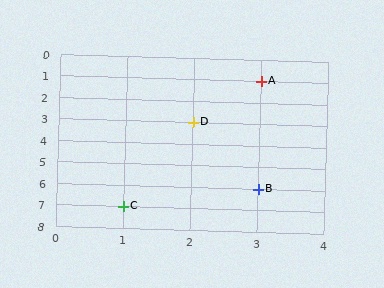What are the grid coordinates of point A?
Point A is at grid coordinates (3, 1).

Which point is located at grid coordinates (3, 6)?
Point B is at (3, 6).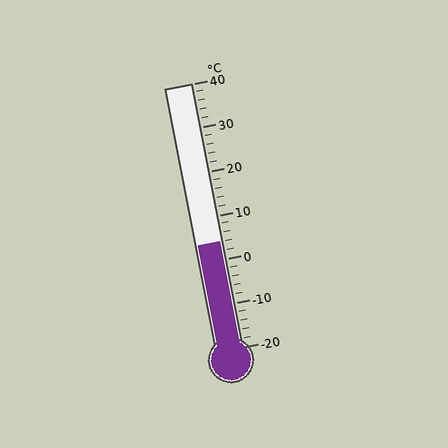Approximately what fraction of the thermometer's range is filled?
The thermometer is filled to approximately 40% of its range.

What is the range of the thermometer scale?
The thermometer scale ranges from -20°C to 40°C.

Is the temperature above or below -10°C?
The temperature is above -10°C.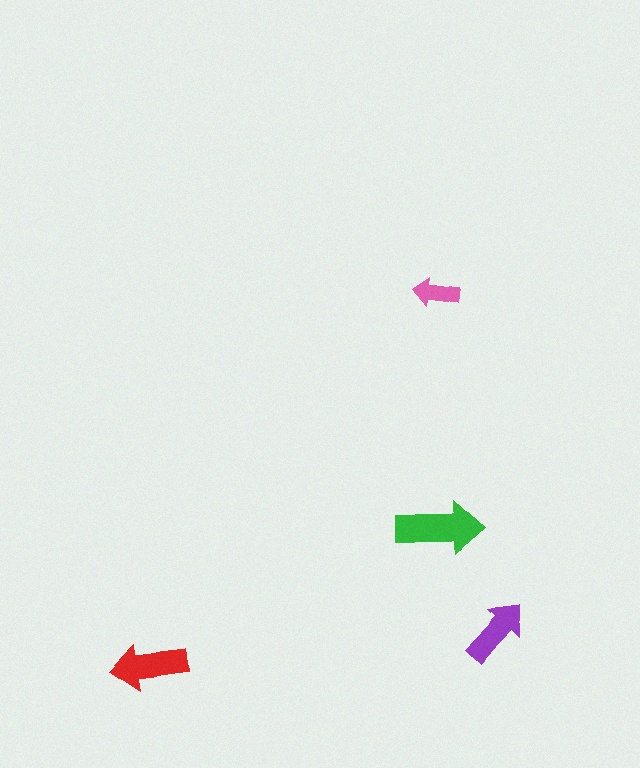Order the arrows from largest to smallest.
the green one, the red one, the purple one, the pink one.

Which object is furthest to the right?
The purple arrow is rightmost.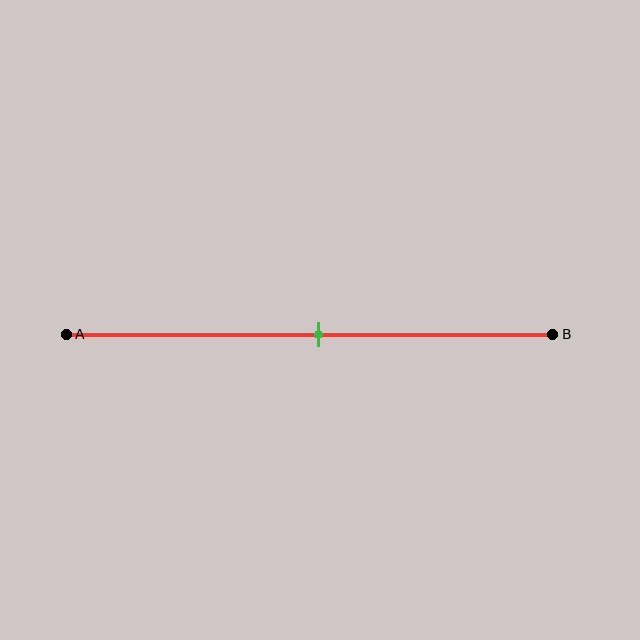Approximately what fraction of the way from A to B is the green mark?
The green mark is approximately 50% of the way from A to B.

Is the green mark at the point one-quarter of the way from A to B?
No, the mark is at about 50% from A, not at the 25% one-quarter point.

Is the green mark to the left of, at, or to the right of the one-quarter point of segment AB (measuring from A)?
The green mark is to the right of the one-quarter point of segment AB.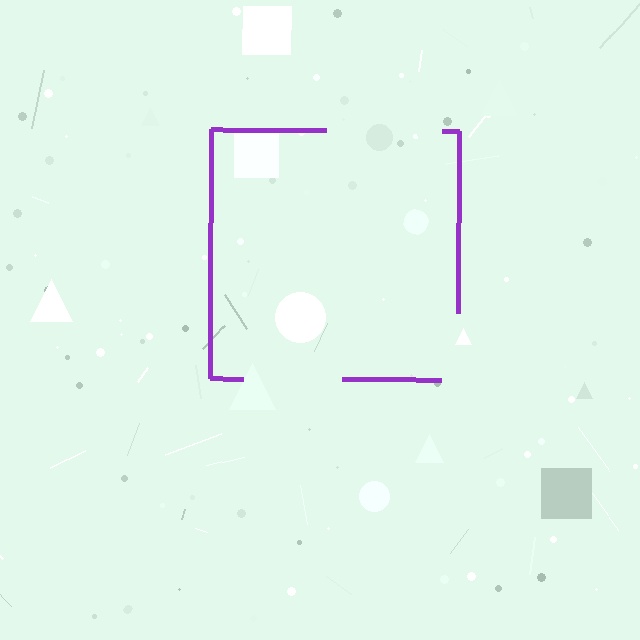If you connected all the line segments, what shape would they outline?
They would outline a square.